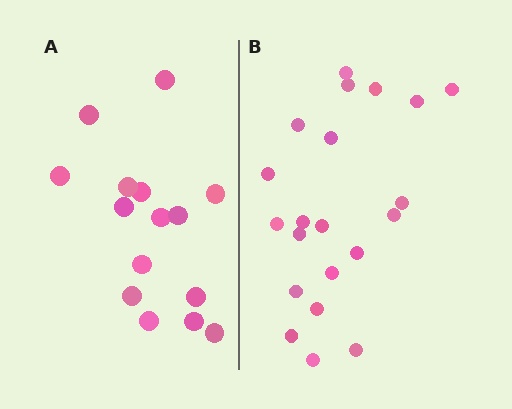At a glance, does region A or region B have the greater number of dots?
Region B (the right region) has more dots.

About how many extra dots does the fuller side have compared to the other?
Region B has about 6 more dots than region A.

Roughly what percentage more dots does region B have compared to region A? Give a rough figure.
About 40% more.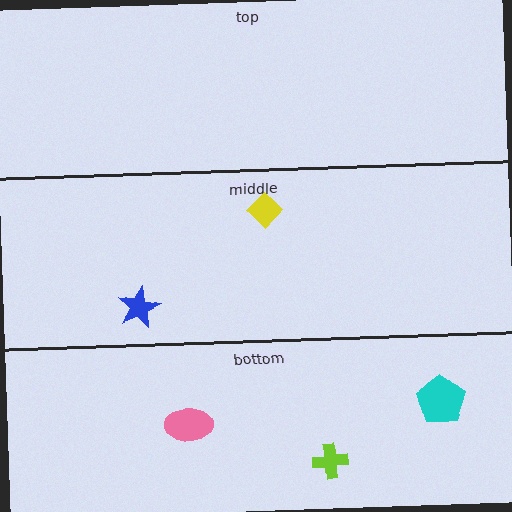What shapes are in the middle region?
The blue star, the yellow diamond.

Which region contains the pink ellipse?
The bottom region.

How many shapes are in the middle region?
2.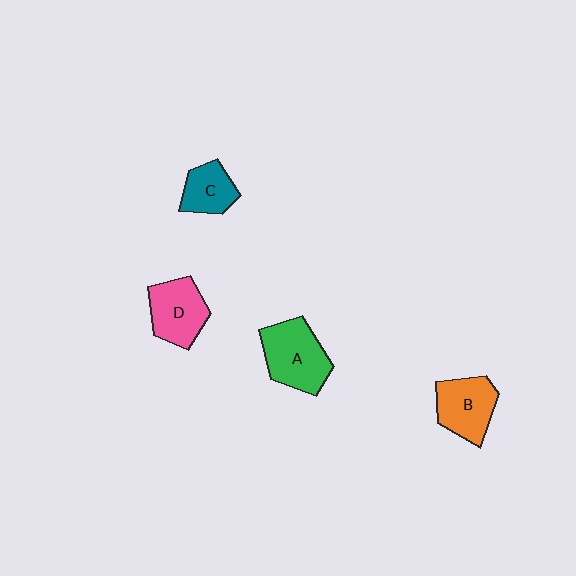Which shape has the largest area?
Shape A (green).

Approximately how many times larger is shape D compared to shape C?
Approximately 1.4 times.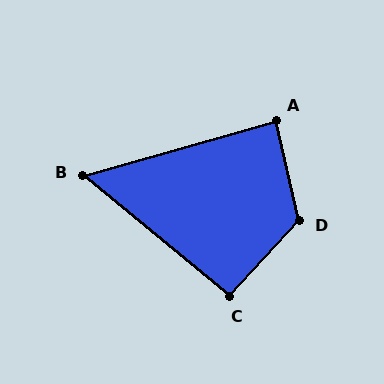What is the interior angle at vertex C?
Approximately 93 degrees (approximately right).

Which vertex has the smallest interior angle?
B, at approximately 55 degrees.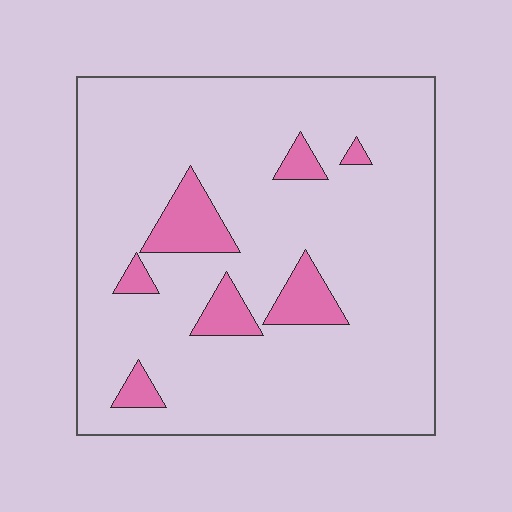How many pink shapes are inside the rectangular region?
7.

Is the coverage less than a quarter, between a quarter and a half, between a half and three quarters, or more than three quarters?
Less than a quarter.